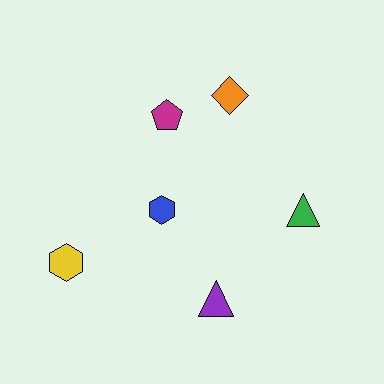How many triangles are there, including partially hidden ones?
There are 2 triangles.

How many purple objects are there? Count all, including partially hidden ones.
There is 1 purple object.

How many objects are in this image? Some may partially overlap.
There are 6 objects.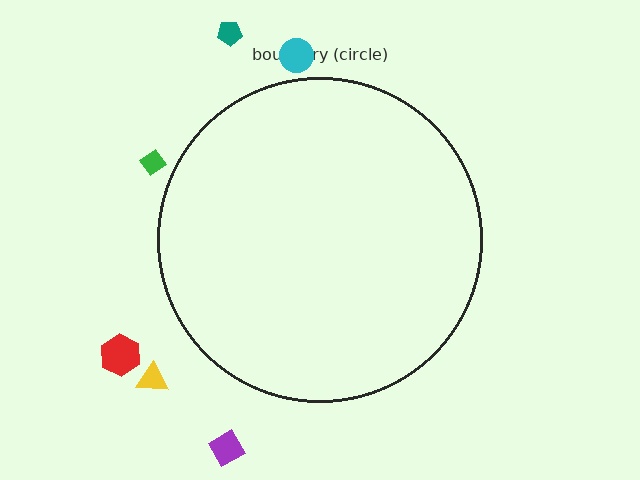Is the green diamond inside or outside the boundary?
Outside.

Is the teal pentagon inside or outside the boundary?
Outside.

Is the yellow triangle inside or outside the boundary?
Outside.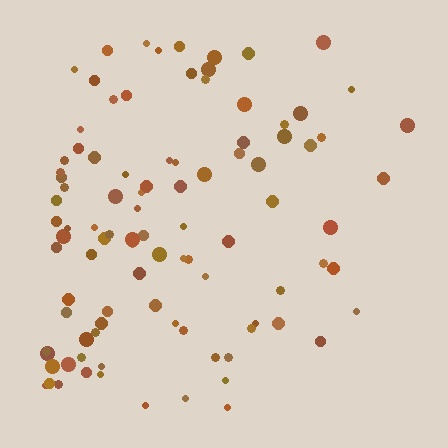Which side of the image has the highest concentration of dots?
The left.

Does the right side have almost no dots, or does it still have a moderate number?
Still a moderate number, just noticeably fewer than the left.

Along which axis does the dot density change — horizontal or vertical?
Horizontal.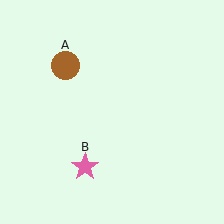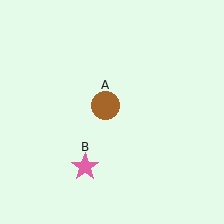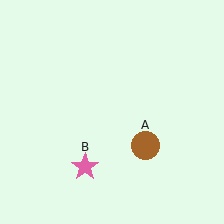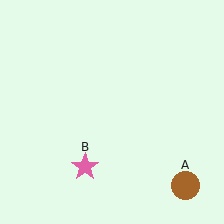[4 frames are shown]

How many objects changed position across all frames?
1 object changed position: brown circle (object A).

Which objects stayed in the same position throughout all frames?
Pink star (object B) remained stationary.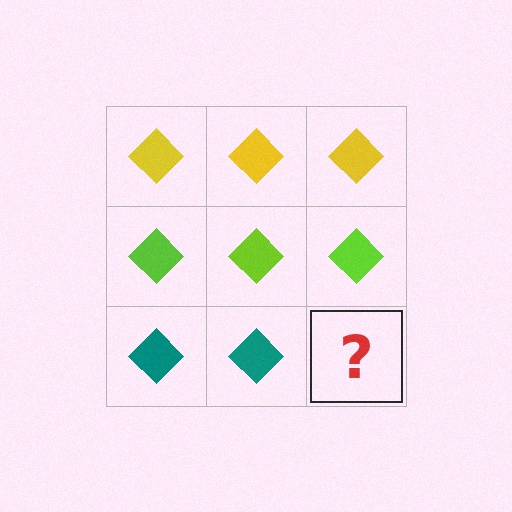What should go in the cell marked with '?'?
The missing cell should contain a teal diamond.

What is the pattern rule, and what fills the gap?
The rule is that each row has a consistent color. The gap should be filled with a teal diamond.